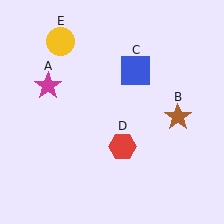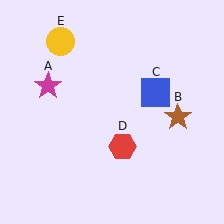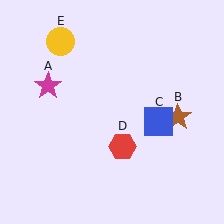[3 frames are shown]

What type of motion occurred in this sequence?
The blue square (object C) rotated clockwise around the center of the scene.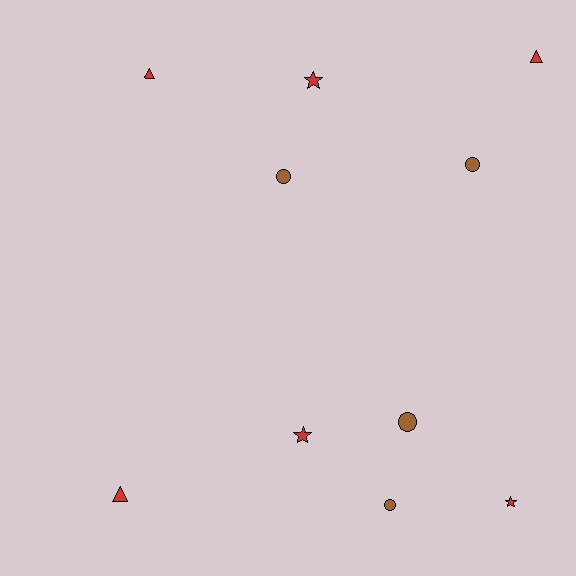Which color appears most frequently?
Red, with 6 objects.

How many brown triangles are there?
There are no brown triangles.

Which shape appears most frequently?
Circle, with 4 objects.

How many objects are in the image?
There are 10 objects.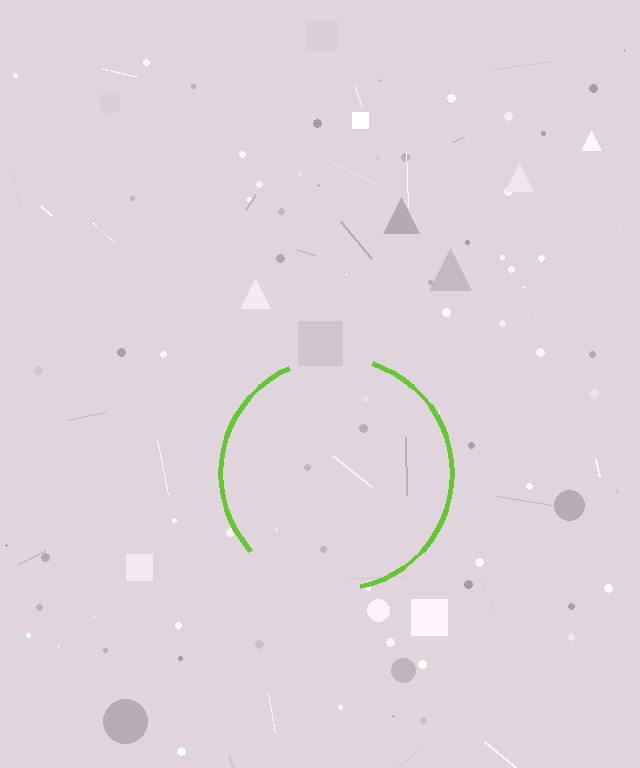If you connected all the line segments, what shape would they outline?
They would outline a circle.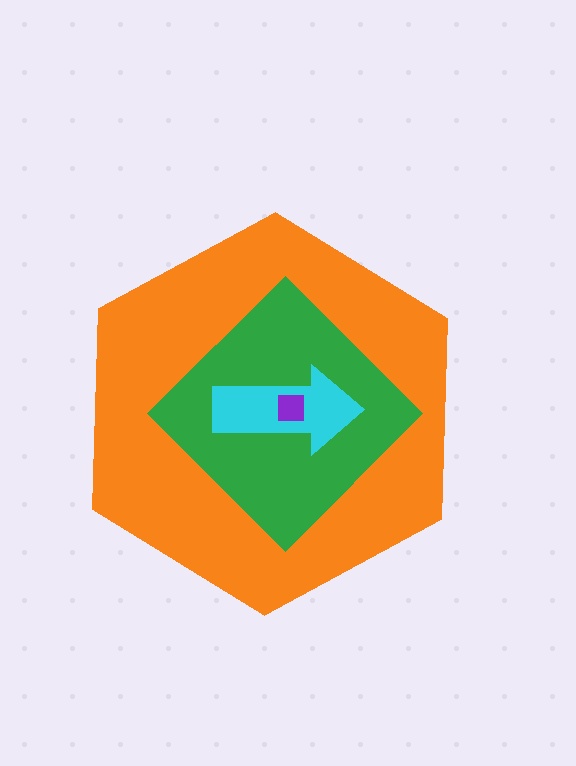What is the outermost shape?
The orange hexagon.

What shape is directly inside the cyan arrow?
The purple square.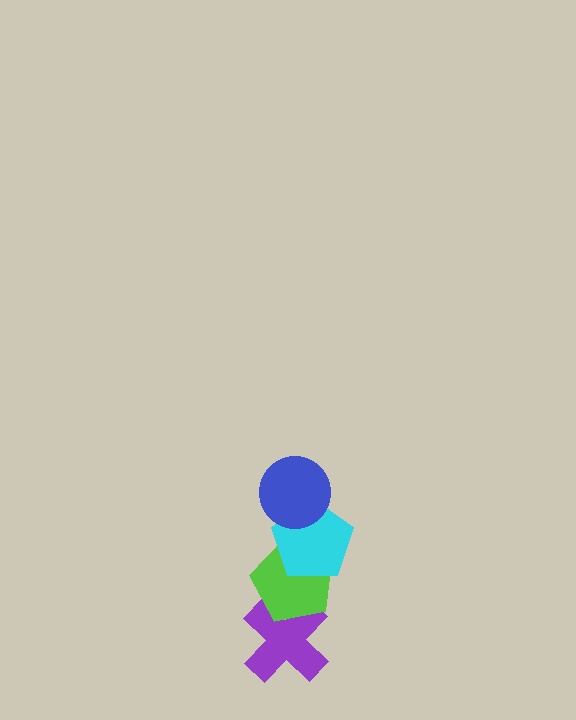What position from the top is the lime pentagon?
The lime pentagon is 3rd from the top.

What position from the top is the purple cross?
The purple cross is 4th from the top.